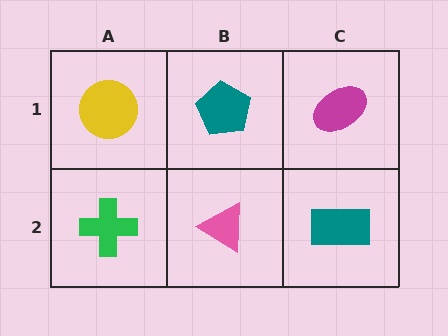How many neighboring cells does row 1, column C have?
2.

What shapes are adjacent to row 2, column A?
A yellow circle (row 1, column A), a pink triangle (row 2, column B).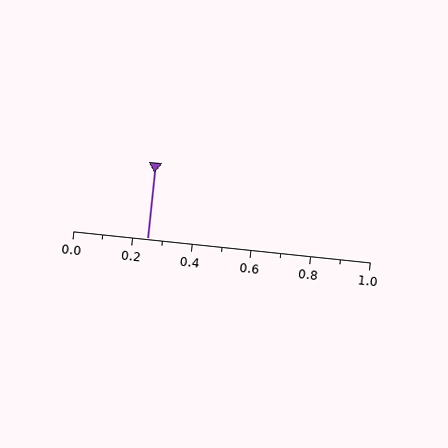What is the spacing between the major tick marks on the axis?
The major ticks are spaced 0.2 apart.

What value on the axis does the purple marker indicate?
The marker indicates approximately 0.25.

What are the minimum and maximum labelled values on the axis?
The axis runs from 0.0 to 1.0.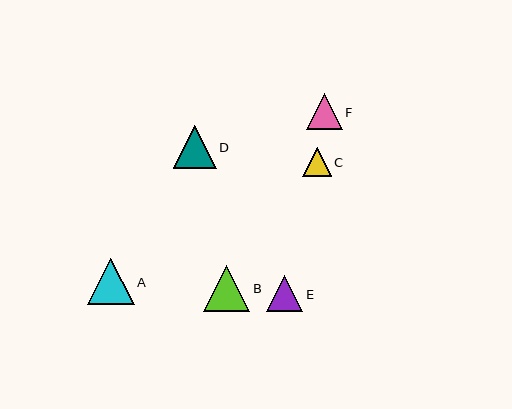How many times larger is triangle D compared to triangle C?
Triangle D is approximately 1.5 times the size of triangle C.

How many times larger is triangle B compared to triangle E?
Triangle B is approximately 1.3 times the size of triangle E.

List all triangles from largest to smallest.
From largest to smallest: A, B, D, E, F, C.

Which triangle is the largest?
Triangle A is the largest with a size of approximately 46 pixels.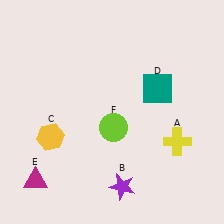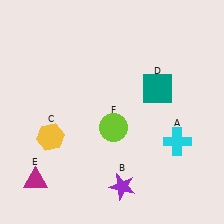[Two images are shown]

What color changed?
The cross (A) changed from yellow in Image 1 to cyan in Image 2.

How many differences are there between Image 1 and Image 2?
There is 1 difference between the two images.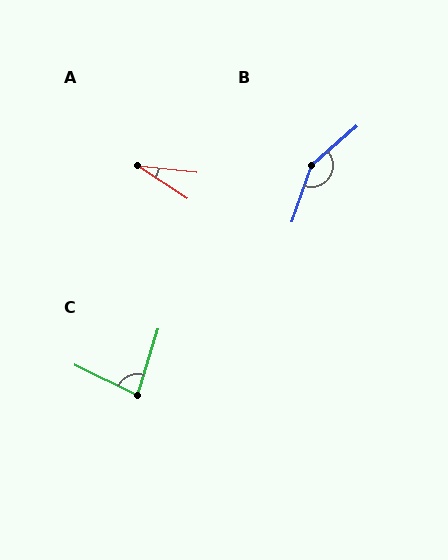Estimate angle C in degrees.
Approximately 81 degrees.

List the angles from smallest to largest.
A (27°), C (81°), B (150°).